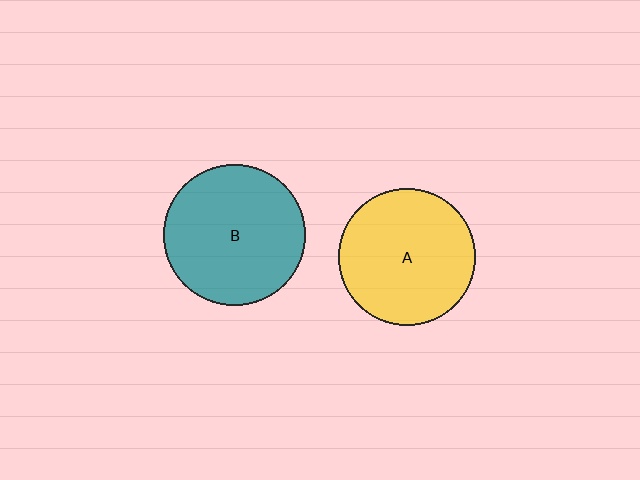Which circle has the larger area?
Circle B (teal).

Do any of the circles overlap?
No, none of the circles overlap.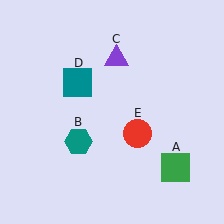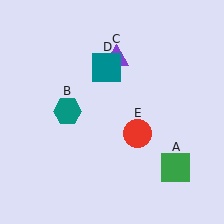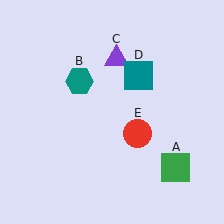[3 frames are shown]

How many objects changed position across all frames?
2 objects changed position: teal hexagon (object B), teal square (object D).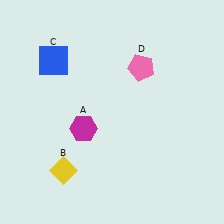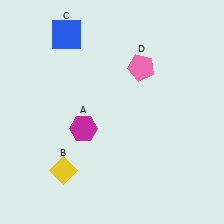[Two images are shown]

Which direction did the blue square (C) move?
The blue square (C) moved up.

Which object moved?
The blue square (C) moved up.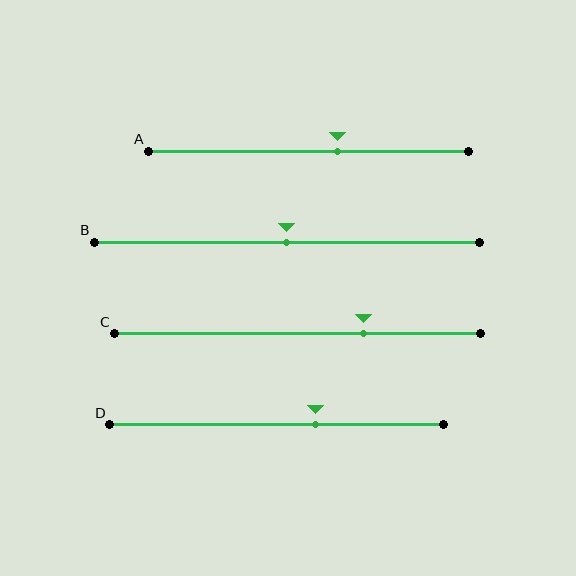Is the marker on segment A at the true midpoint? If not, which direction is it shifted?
No, the marker on segment A is shifted to the right by about 9% of the segment length.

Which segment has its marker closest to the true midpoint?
Segment B has its marker closest to the true midpoint.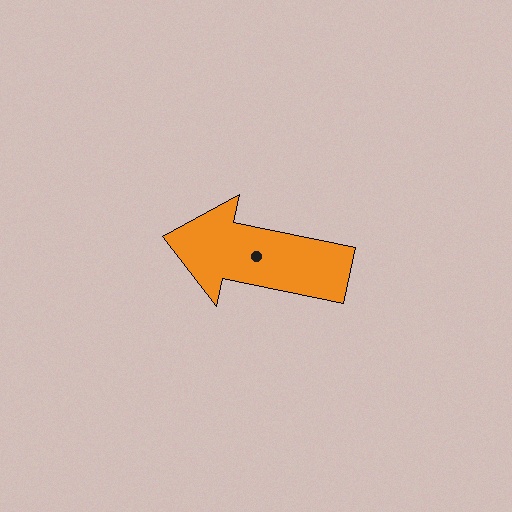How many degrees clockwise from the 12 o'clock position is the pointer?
Approximately 282 degrees.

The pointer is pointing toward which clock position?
Roughly 9 o'clock.